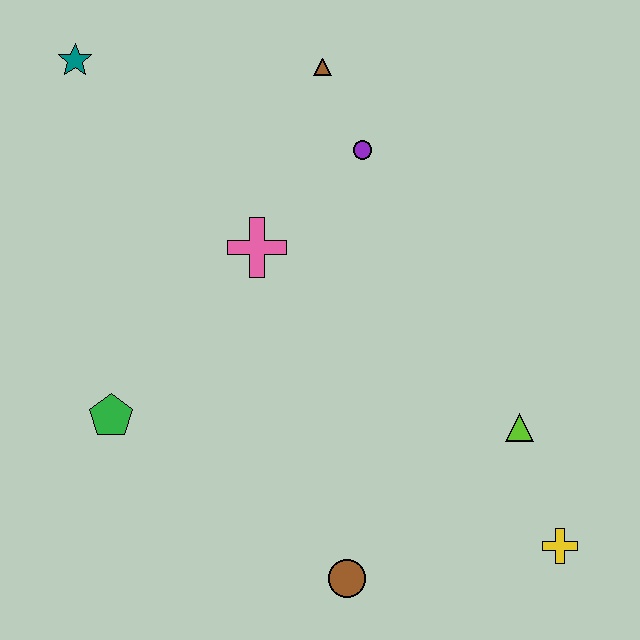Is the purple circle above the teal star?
No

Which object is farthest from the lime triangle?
The teal star is farthest from the lime triangle.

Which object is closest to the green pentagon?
The pink cross is closest to the green pentagon.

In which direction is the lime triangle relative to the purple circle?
The lime triangle is below the purple circle.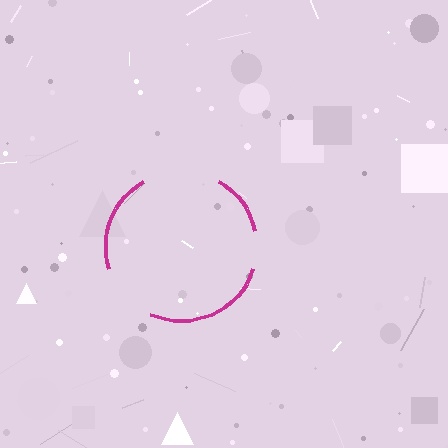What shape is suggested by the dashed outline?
The dashed outline suggests a circle.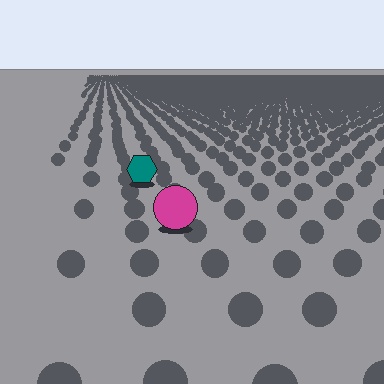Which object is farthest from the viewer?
The teal hexagon is farthest from the viewer. It appears smaller and the ground texture around it is denser.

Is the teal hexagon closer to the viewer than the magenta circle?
No. The magenta circle is closer — you can tell from the texture gradient: the ground texture is coarser near it.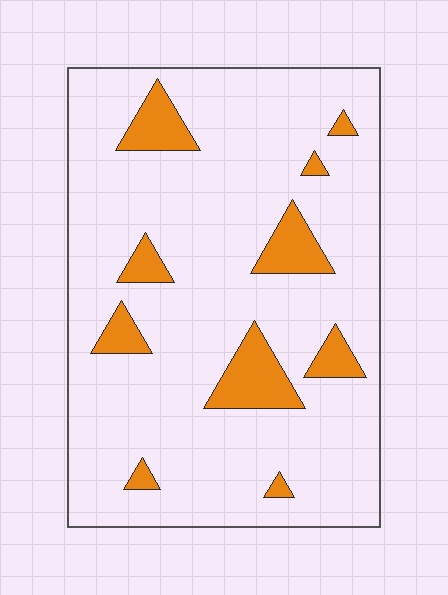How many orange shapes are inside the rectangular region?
10.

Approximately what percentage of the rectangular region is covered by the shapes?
Approximately 10%.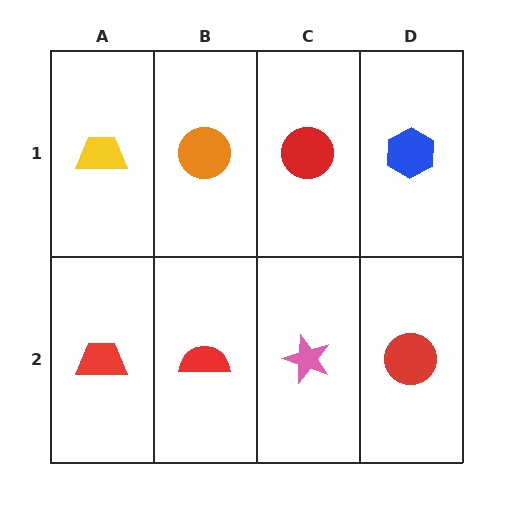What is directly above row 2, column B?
An orange circle.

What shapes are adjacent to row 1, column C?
A pink star (row 2, column C), an orange circle (row 1, column B), a blue hexagon (row 1, column D).